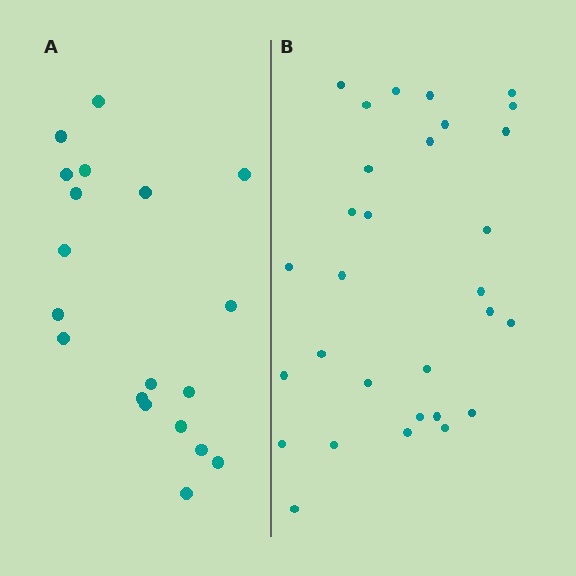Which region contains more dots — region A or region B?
Region B (the right region) has more dots.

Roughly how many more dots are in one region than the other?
Region B has roughly 12 or so more dots than region A.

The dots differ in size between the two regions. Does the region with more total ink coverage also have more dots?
No. Region A has more total ink coverage because its dots are larger, but region B actually contains more individual dots. Total area can be misleading — the number of items is what matters here.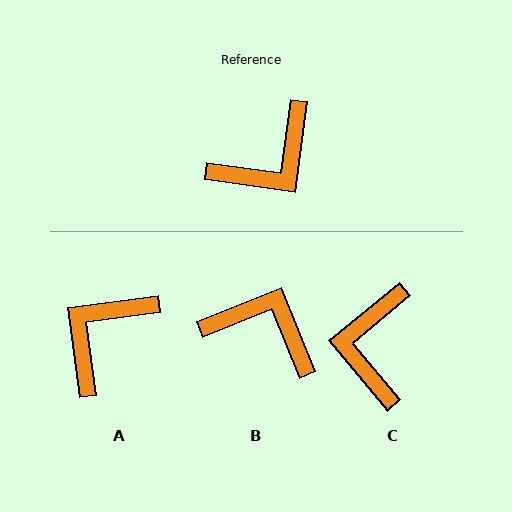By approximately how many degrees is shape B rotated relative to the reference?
Approximately 120 degrees counter-clockwise.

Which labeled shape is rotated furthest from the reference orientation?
A, about 165 degrees away.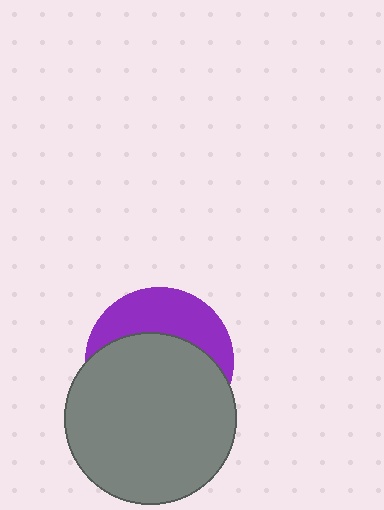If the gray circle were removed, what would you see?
You would see the complete purple circle.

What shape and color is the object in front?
The object in front is a gray circle.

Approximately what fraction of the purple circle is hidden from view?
Roughly 64% of the purple circle is hidden behind the gray circle.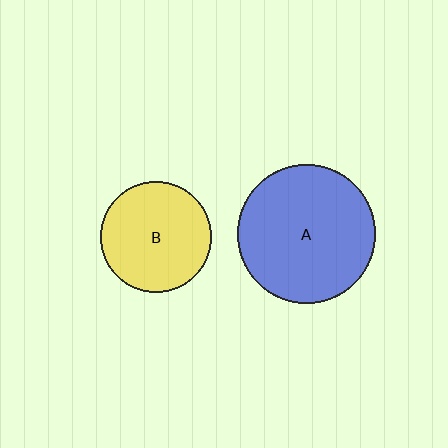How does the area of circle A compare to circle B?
Approximately 1.6 times.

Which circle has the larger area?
Circle A (blue).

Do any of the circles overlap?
No, none of the circles overlap.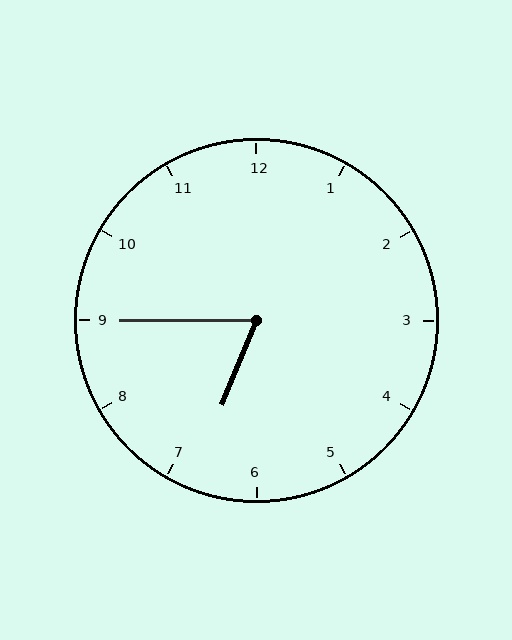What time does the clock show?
6:45.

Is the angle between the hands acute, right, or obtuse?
It is acute.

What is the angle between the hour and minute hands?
Approximately 68 degrees.